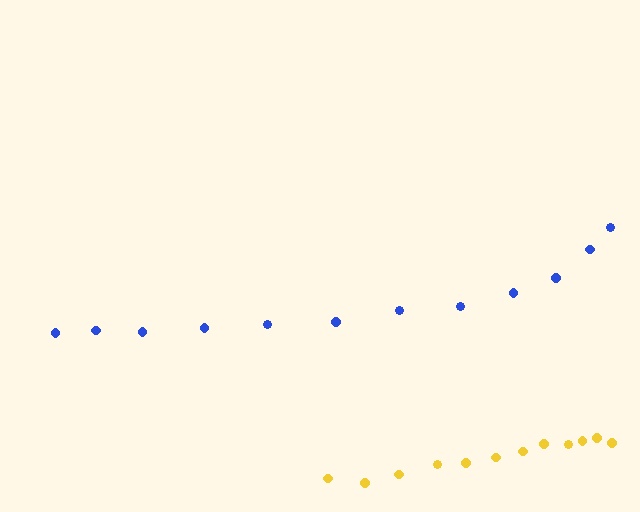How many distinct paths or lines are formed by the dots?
There are 2 distinct paths.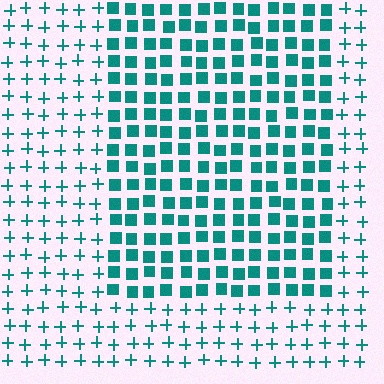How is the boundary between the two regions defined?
The boundary is defined by a change in element shape: squares inside vs. plus signs outside. All elements share the same color and spacing.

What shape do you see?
I see a rectangle.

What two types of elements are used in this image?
The image uses squares inside the rectangle region and plus signs outside it.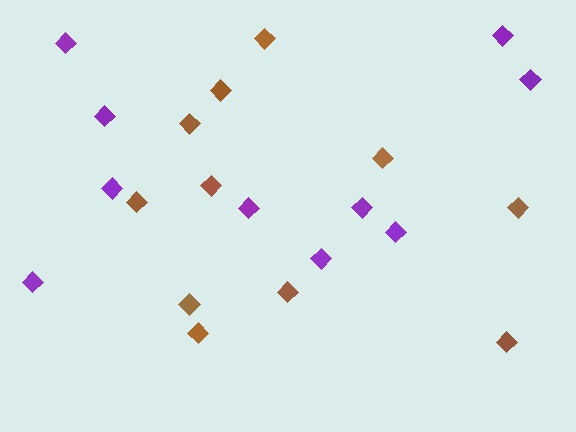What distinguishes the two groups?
There are 2 groups: one group of purple diamonds (10) and one group of brown diamonds (11).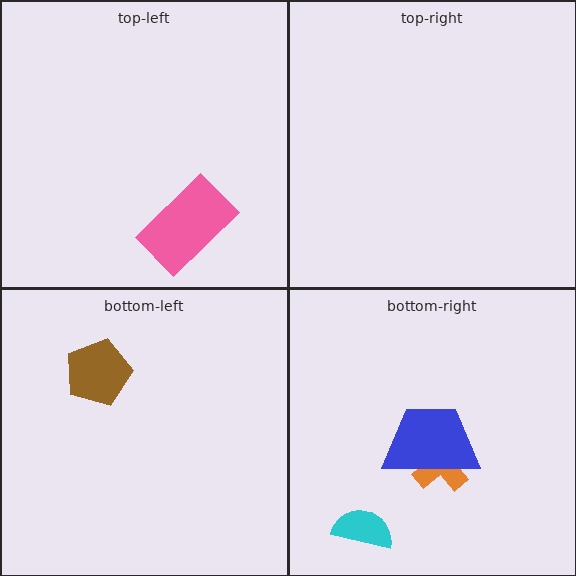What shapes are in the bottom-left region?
The brown pentagon.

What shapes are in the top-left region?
The pink rectangle.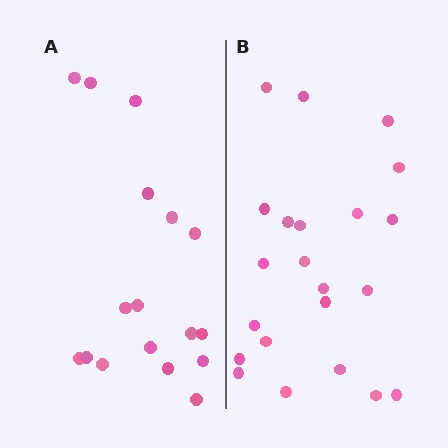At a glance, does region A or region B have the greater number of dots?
Region B (the right region) has more dots.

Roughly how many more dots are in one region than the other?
Region B has about 5 more dots than region A.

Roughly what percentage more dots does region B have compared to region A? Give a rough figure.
About 30% more.